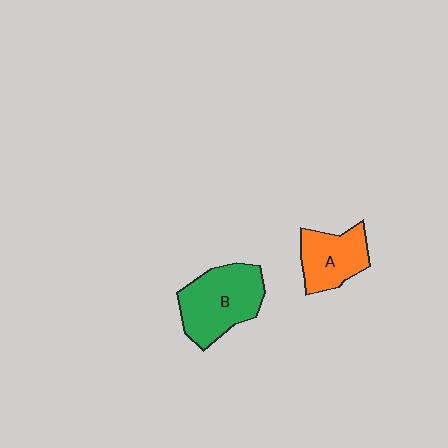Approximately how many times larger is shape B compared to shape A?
Approximately 1.4 times.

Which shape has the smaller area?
Shape A (orange).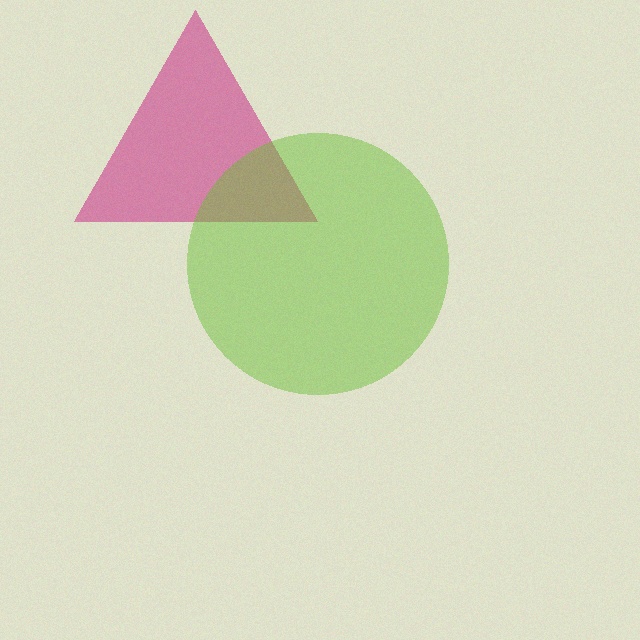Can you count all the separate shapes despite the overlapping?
Yes, there are 2 separate shapes.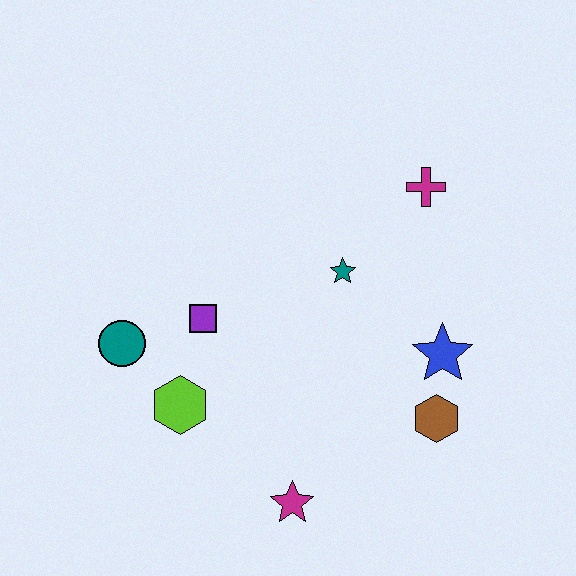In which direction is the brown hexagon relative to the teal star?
The brown hexagon is below the teal star.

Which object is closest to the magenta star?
The lime hexagon is closest to the magenta star.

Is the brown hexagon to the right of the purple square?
Yes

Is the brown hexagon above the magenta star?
Yes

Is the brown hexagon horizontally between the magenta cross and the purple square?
No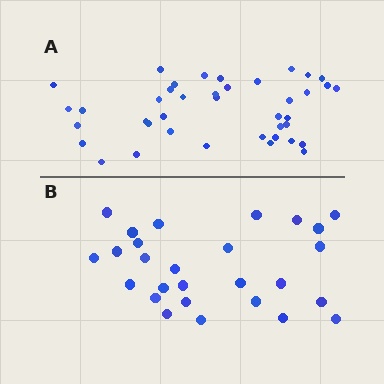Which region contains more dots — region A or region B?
Region A (the top region) has more dots.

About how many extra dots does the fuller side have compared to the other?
Region A has approximately 15 more dots than region B.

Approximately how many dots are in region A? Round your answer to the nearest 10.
About 40 dots.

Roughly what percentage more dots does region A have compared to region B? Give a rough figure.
About 50% more.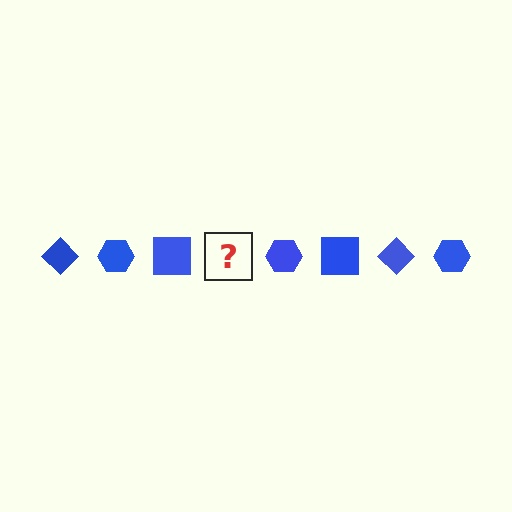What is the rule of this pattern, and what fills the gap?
The rule is that the pattern cycles through diamond, hexagon, square shapes in blue. The gap should be filled with a blue diamond.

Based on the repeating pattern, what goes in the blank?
The blank should be a blue diamond.